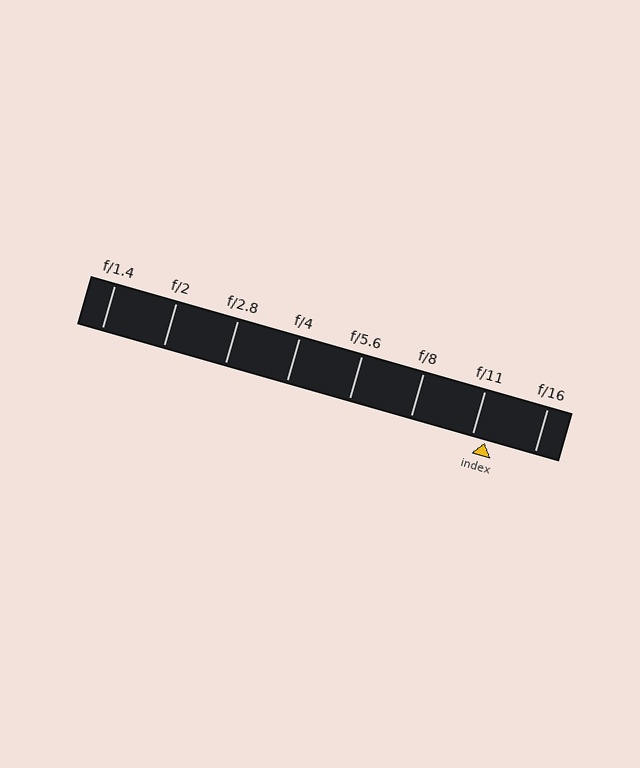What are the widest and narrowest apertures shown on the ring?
The widest aperture shown is f/1.4 and the narrowest is f/16.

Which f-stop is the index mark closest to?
The index mark is closest to f/11.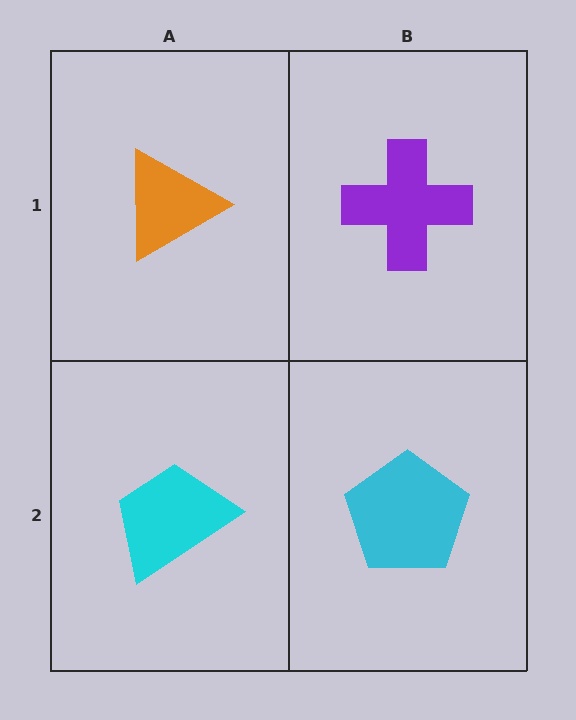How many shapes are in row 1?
2 shapes.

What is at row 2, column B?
A cyan pentagon.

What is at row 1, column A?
An orange triangle.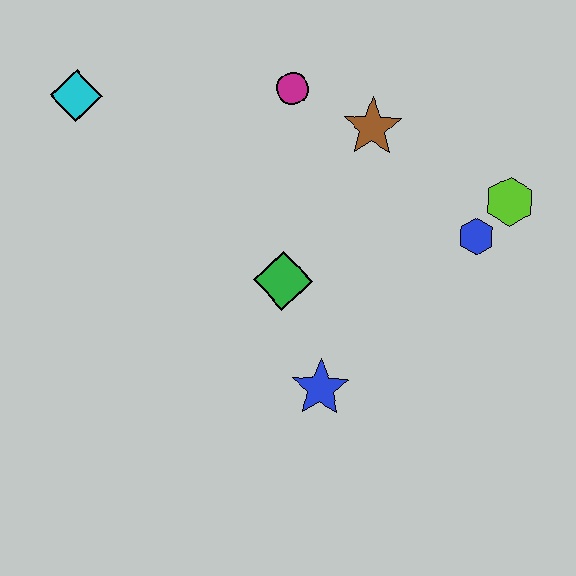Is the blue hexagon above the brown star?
No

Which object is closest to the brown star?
The magenta circle is closest to the brown star.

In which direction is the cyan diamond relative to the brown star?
The cyan diamond is to the left of the brown star.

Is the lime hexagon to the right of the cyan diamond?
Yes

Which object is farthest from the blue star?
The cyan diamond is farthest from the blue star.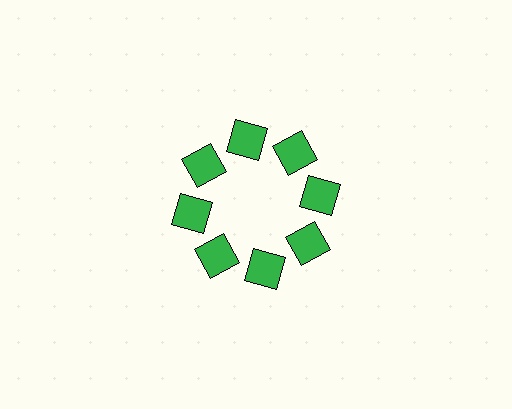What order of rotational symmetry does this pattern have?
This pattern has 8-fold rotational symmetry.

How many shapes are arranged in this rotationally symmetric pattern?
There are 8 shapes, arranged in 8 groups of 1.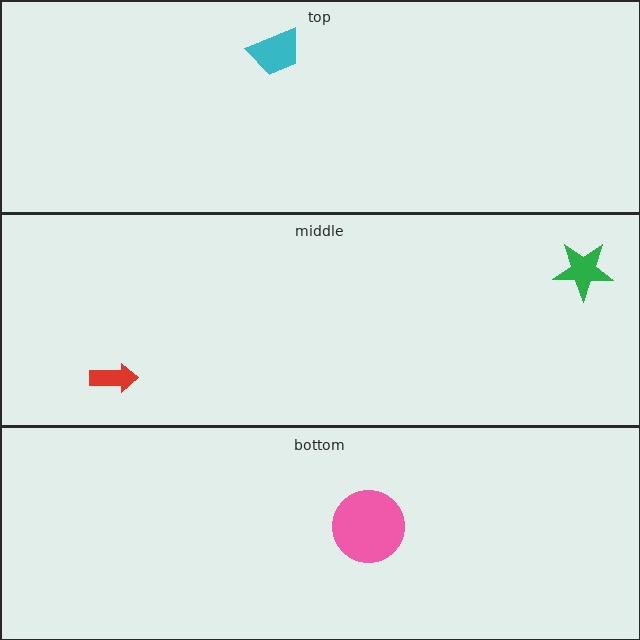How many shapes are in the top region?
1.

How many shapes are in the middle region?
2.